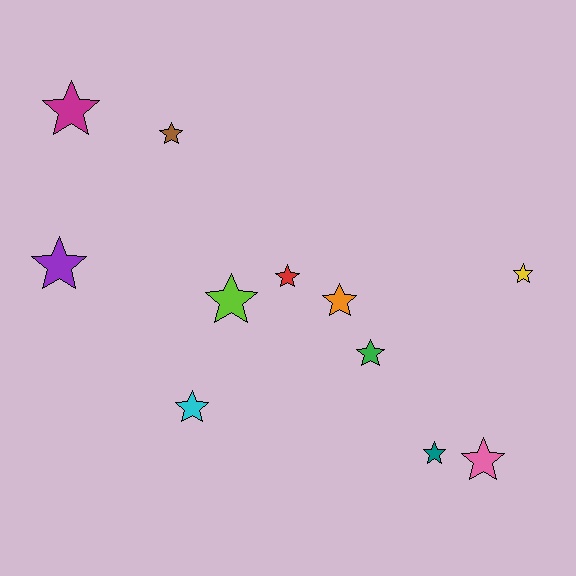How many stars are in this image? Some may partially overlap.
There are 11 stars.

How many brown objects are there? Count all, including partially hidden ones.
There is 1 brown object.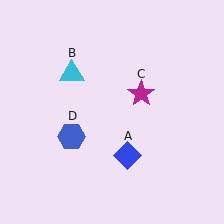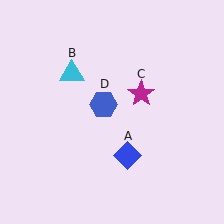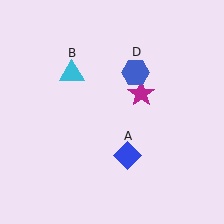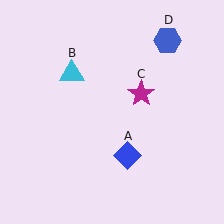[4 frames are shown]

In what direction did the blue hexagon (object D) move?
The blue hexagon (object D) moved up and to the right.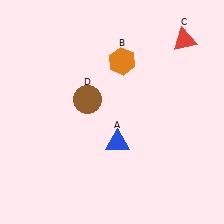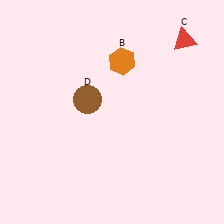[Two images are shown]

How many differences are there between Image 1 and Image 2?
There is 1 difference between the two images.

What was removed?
The blue triangle (A) was removed in Image 2.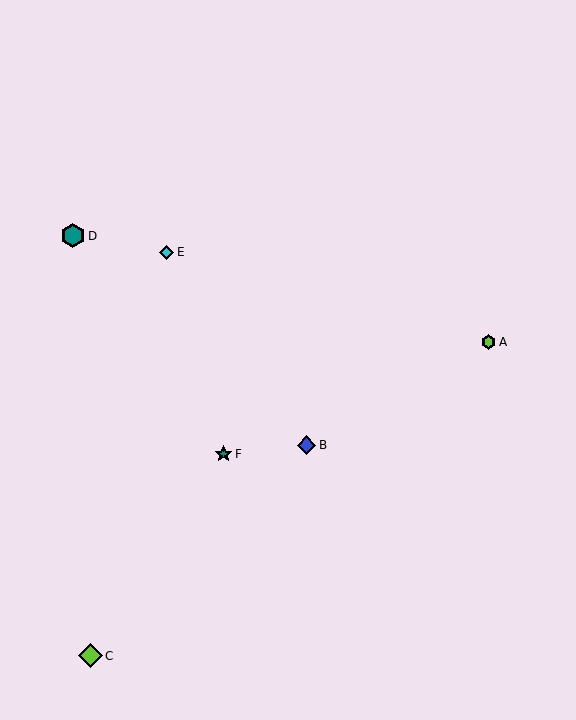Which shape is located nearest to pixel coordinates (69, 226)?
The teal hexagon (labeled D) at (73, 236) is nearest to that location.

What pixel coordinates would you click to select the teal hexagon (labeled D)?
Click at (73, 236) to select the teal hexagon D.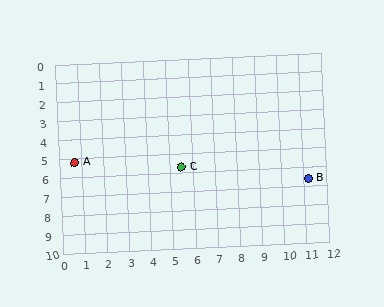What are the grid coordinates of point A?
Point A is at approximately (0.7, 5.2).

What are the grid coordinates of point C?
Point C is at approximately (5.5, 5.7).